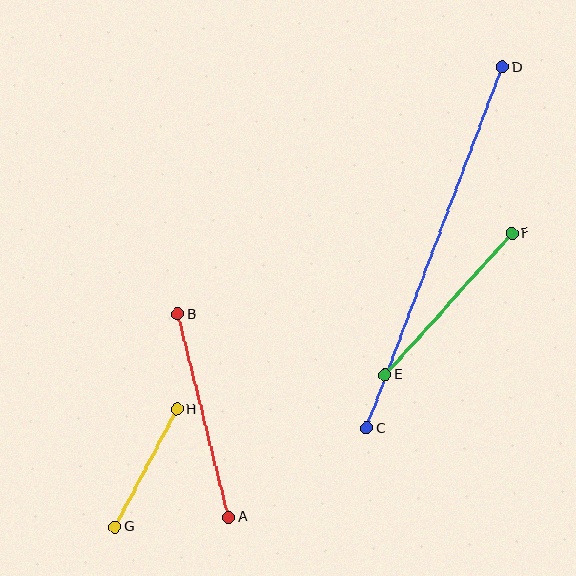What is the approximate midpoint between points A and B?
The midpoint is at approximately (203, 416) pixels.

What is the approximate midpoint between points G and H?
The midpoint is at approximately (146, 468) pixels.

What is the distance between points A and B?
The distance is approximately 209 pixels.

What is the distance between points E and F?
The distance is approximately 190 pixels.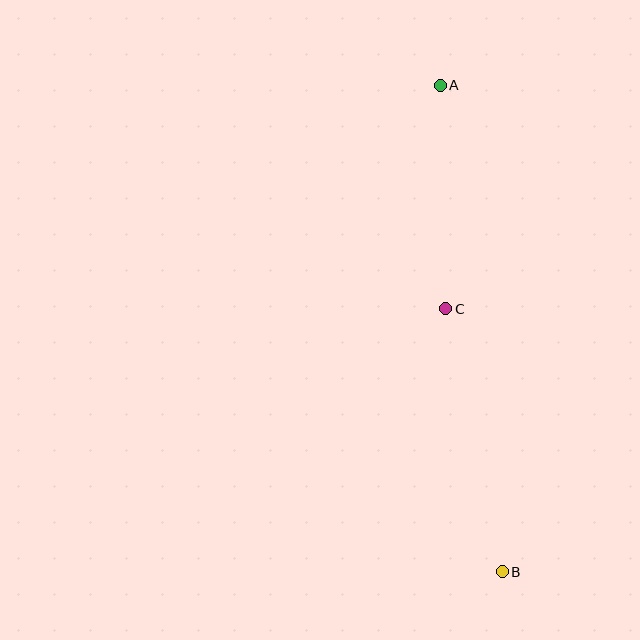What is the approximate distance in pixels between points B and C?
The distance between B and C is approximately 269 pixels.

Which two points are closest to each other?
Points A and C are closest to each other.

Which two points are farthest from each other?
Points A and B are farthest from each other.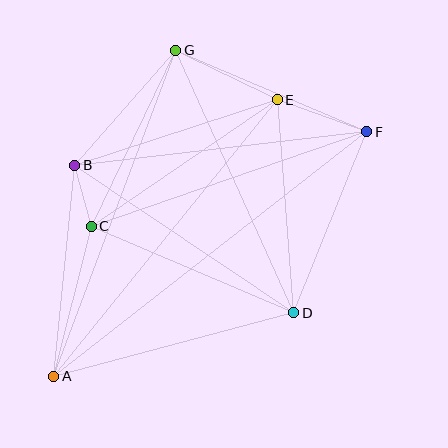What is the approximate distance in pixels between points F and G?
The distance between F and G is approximately 208 pixels.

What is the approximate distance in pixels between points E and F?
The distance between E and F is approximately 95 pixels.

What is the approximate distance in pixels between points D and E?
The distance between D and E is approximately 214 pixels.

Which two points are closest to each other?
Points B and C are closest to each other.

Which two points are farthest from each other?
Points A and F are farthest from each other.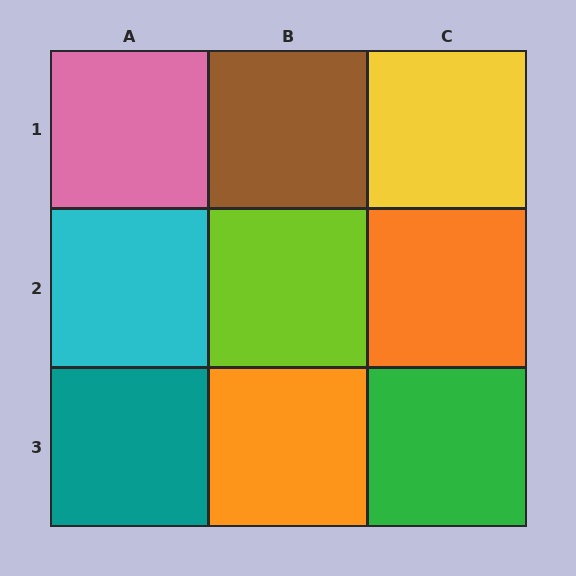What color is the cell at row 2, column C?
Orange.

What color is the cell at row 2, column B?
Lime.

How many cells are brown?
1 cell is brown.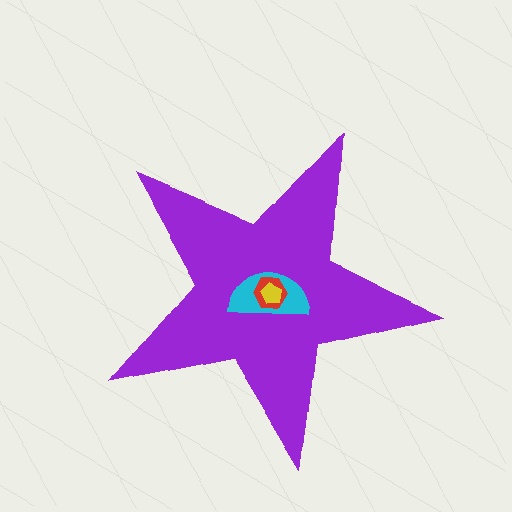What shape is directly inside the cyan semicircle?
The red hexagon.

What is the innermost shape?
The yellow pentagon.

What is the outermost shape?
The purple star.